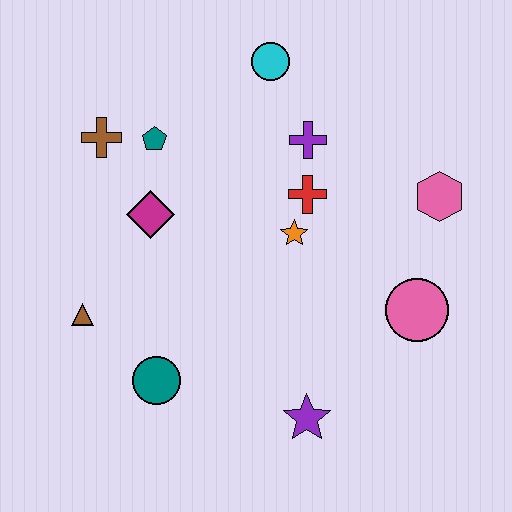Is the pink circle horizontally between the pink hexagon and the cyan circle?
Yes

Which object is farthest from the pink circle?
The brown cross is farthest from the pink circle.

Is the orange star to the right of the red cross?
No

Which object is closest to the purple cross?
The red cross is closest to the purple cross.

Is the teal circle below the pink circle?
Yes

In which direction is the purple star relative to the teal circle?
The purple star is to the right of the teal circle.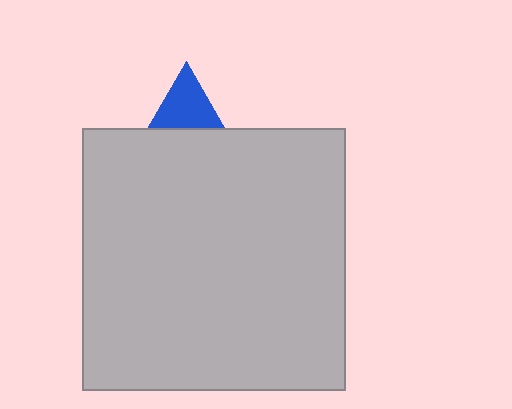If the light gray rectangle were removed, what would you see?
You would see the complete blue triangle.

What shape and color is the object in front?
The object in front is a light gray rectangle.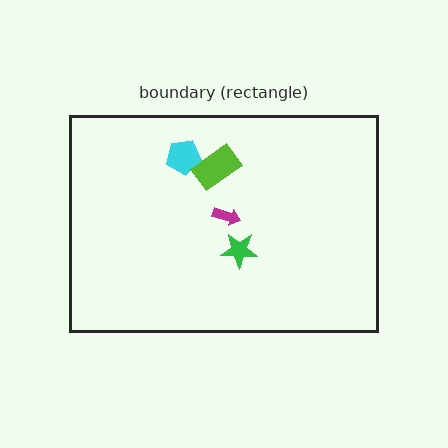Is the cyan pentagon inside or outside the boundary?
Inside.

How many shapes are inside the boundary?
4 inside, 0 outside.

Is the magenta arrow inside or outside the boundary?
Inside.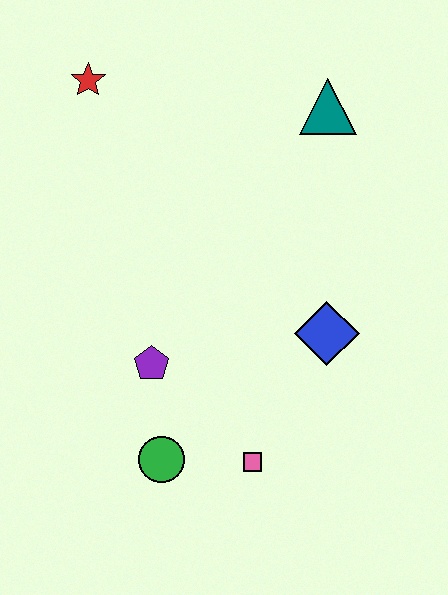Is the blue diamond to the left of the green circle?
No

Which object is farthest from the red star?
The pink square is farthest from the red star.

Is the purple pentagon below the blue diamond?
Yes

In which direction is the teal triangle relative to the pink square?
The teal triangle is above the pink square.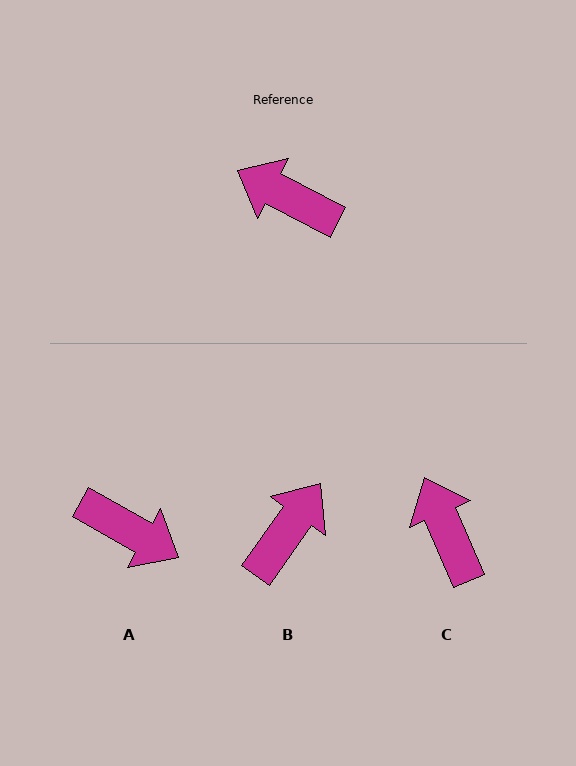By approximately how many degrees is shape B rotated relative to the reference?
Approximately 98 degrees clockwise.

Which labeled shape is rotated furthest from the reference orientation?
A, about 178 degrees away.